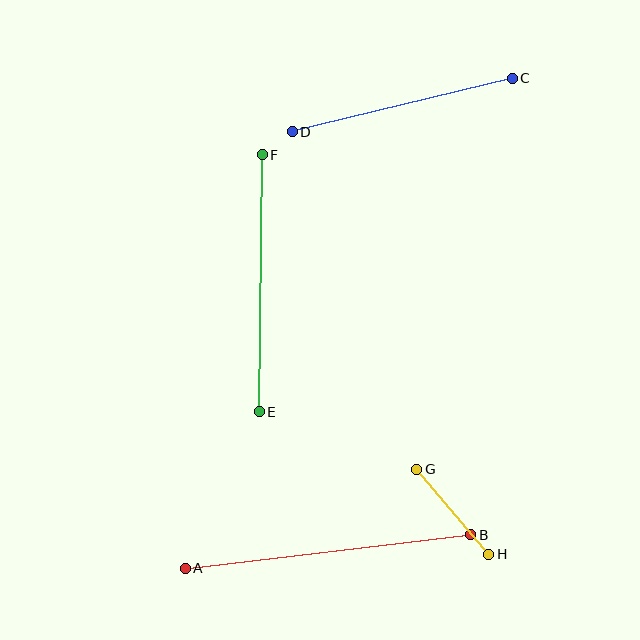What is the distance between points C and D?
The distance is approximately 227 pixels.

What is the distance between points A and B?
The distance is approximately 287 pixels.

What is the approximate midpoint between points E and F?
The midpoint is at approximately (261, 283) pixels.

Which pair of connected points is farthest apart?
Points A and B are farthest apart.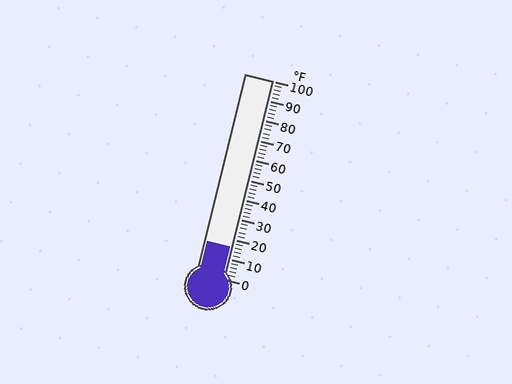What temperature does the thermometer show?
The thermometer shows approximately 16°F.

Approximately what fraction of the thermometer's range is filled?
The thermometer is filled to approximately 15% of its range.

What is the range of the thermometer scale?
The thermometer scale ranges from 0°F to 100°F.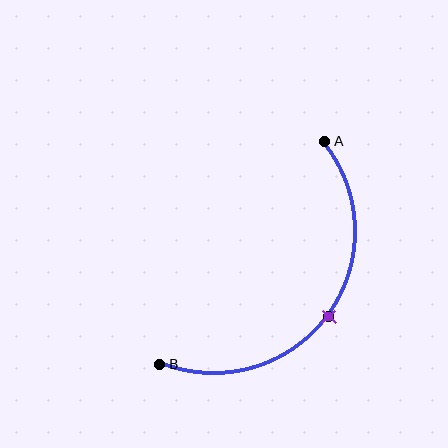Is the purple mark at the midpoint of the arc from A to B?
Yes. The purple mark lies on the arc at equal arc-length from both A and B — it is the arc midpoint.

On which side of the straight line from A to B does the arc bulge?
The arc bulges below and to the right of the straight line connecting A and B.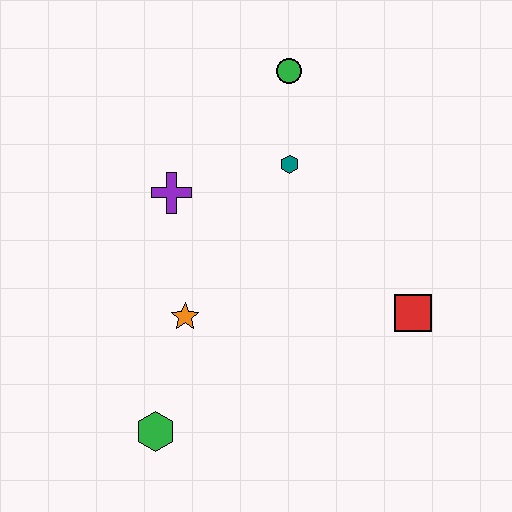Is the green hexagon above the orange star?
No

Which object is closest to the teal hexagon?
The green circle is closest to the teal hexagon.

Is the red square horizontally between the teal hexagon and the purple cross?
No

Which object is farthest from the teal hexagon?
The green hexagon is farthest from the teal hexagon.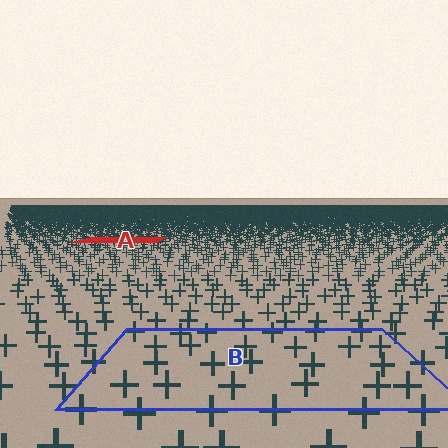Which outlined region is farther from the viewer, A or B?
Region A is farther from the viewer — the texture elements inside it appear smaller and more densely packed.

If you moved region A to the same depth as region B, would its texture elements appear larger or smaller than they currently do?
They would appear larger. At a closer depth, the same texture elements are projected at a bigger on-screen size.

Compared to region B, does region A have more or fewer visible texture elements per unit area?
Region A has more texture elements per unit area — they are packed more densely because it is farther away.